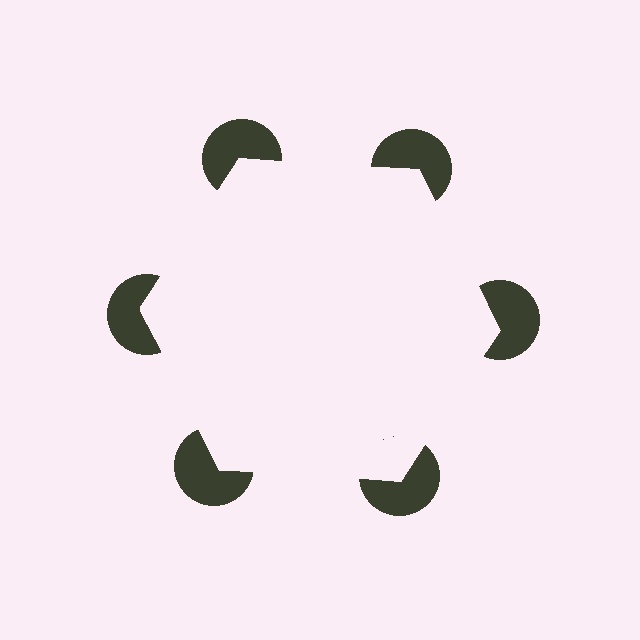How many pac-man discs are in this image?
There are 6 — one at each vertex of the illusory hexagon.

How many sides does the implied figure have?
6 sides.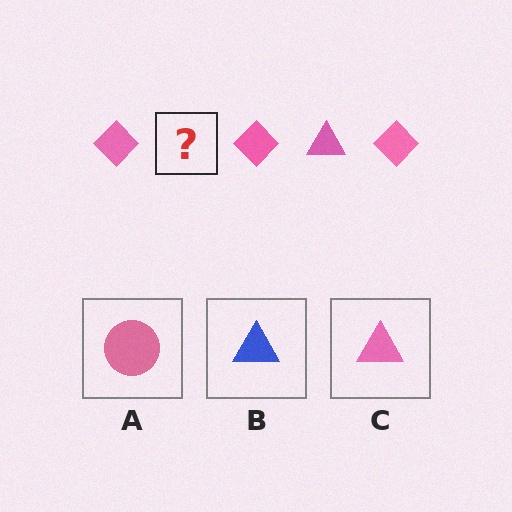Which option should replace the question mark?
Option C.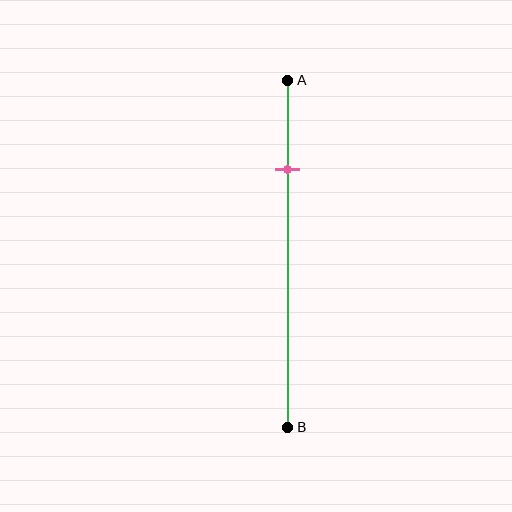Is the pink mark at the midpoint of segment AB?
No, the mark is at about 25% from A, not at the 50% midpoint.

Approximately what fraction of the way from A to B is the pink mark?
The pink mark is approximately 25% of the way from A to B.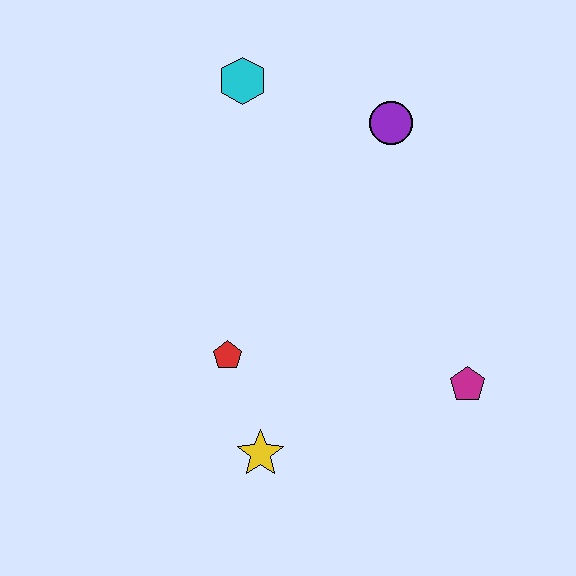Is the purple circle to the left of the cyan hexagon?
No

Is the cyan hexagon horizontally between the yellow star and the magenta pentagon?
No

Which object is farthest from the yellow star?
The cyan hexagon is farthest from the yellow star.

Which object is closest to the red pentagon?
The yellow star is closest to the red pentagon.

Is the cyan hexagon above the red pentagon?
Yes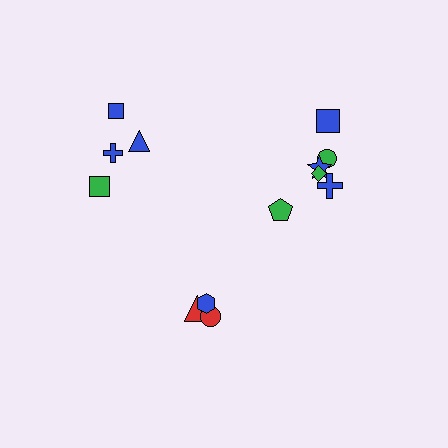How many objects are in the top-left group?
There are 4 objects.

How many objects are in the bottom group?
There are 3 objects.